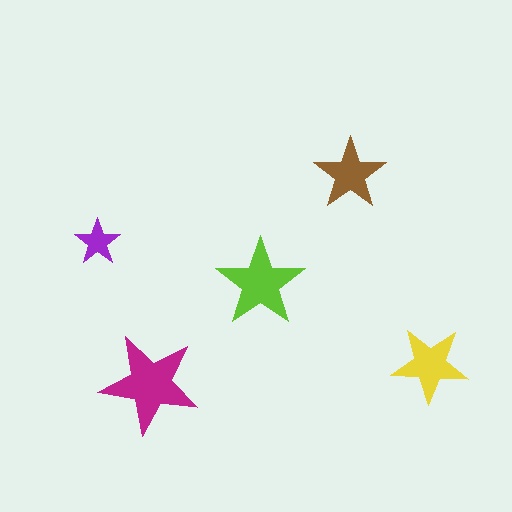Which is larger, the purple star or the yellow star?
The yellow one.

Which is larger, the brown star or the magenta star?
The magenta one.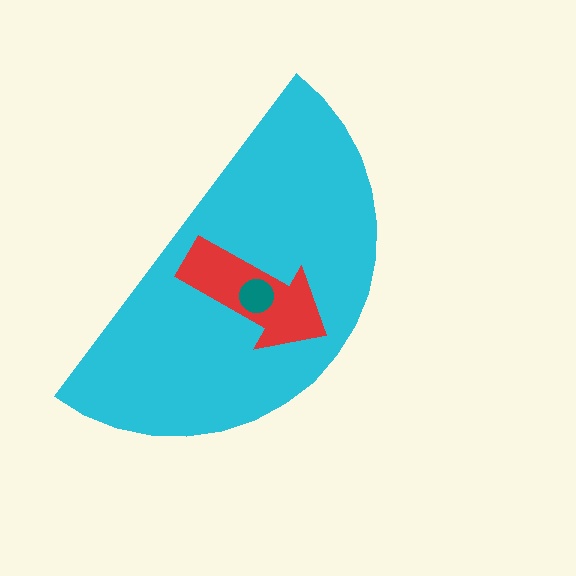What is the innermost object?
The teal circle.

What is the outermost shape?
The cyan semicircle.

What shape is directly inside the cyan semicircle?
The red arrow.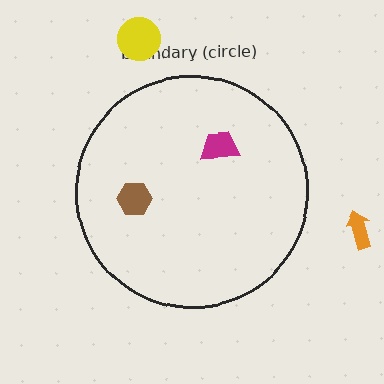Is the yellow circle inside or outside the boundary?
Outside.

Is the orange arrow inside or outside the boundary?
Outside.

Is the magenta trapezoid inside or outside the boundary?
Inside.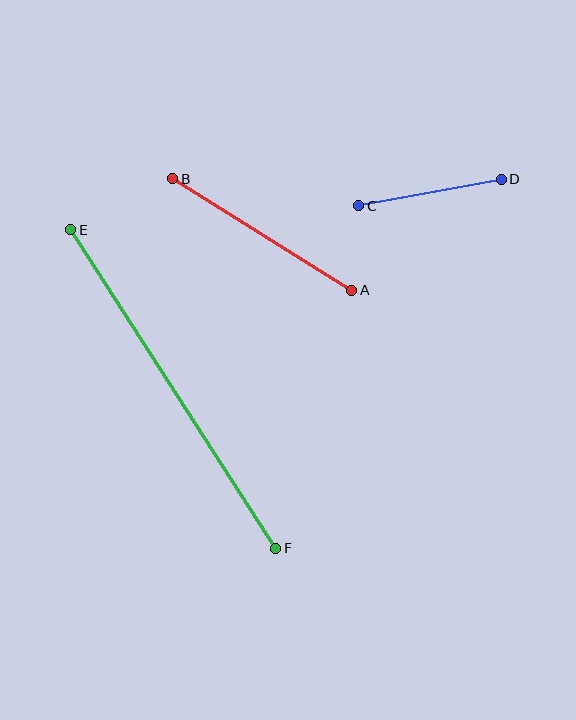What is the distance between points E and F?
The distance is approximately 379 pixels.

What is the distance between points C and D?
The distance is approximately 145 pixels.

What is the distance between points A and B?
The distance is approximately 211 pixels.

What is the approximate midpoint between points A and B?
The midpoint is at approximately (262, 235) pixels.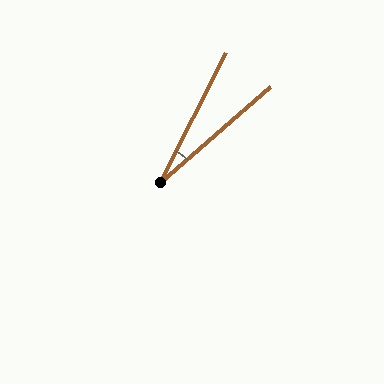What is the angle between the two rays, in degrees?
Approximately 22 degrees.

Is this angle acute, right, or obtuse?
It is acute.